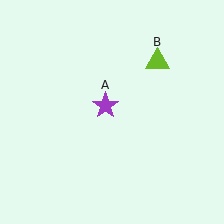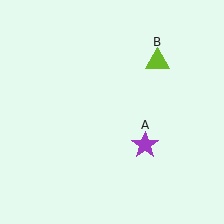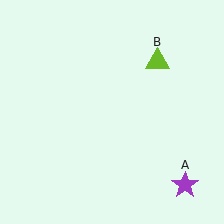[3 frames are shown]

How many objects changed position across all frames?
1 object changed position: purple star (object A).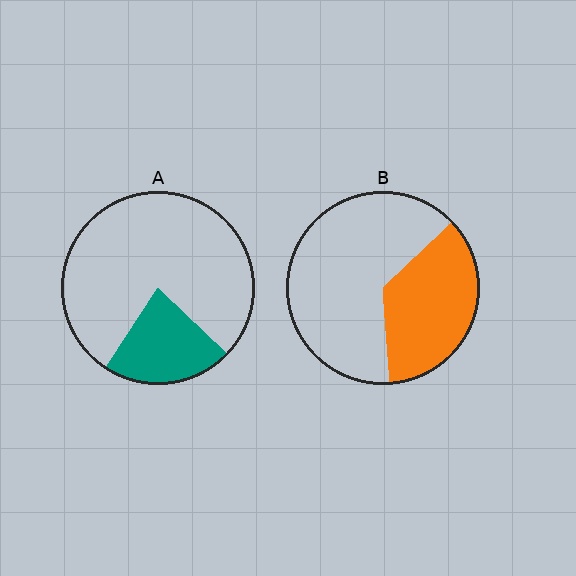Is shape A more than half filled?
No.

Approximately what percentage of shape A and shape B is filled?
A is approximately 20% and B is approximately 35%.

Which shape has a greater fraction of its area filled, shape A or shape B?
Shape B.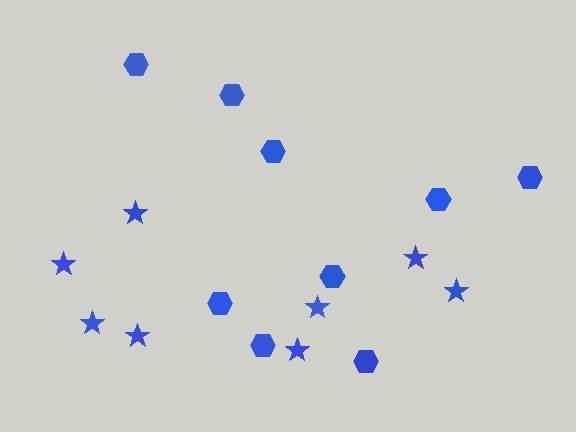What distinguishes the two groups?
There are 2 groups: one group of hexagons (9) and one group of stars (8).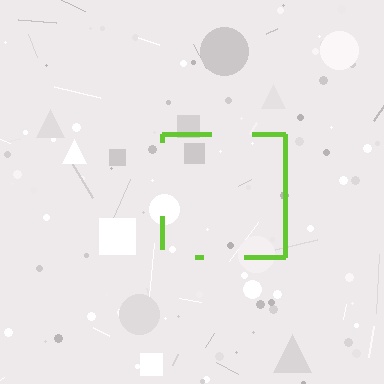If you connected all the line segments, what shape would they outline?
They would outline a square.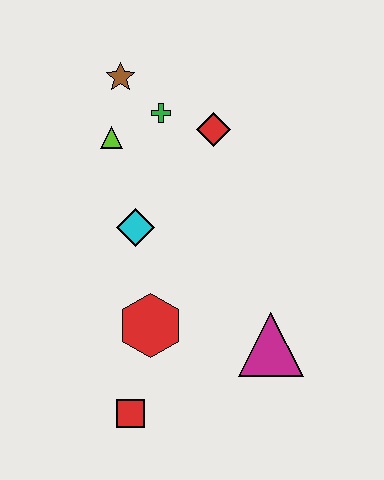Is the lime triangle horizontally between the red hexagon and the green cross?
No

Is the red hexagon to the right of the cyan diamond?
Yes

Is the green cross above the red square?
Yes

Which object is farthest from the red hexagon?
The brown star is farthest from the red hexagon.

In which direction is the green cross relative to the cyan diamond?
The green cross is above the cyan diamond.